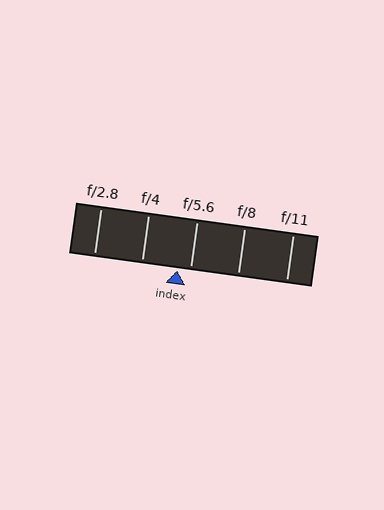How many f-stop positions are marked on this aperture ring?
There are 5 f-stop positions marked.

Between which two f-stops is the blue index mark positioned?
The index mark is between f/4 and f/5.6.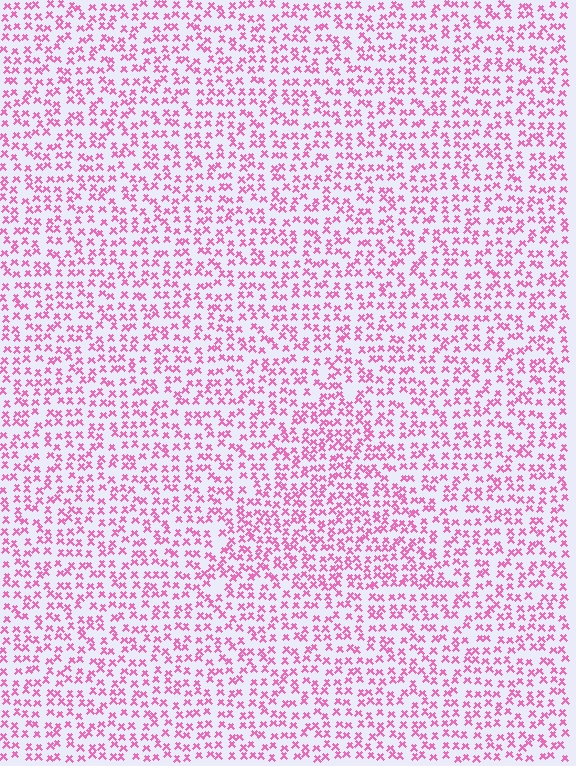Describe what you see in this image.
The image contains small pink elements arranged at two different densities. A triangle-shaped region is visible where the elements are more densely packed than the surrounding area.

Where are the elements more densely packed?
The elements are more densely packed inside the triangle boundary.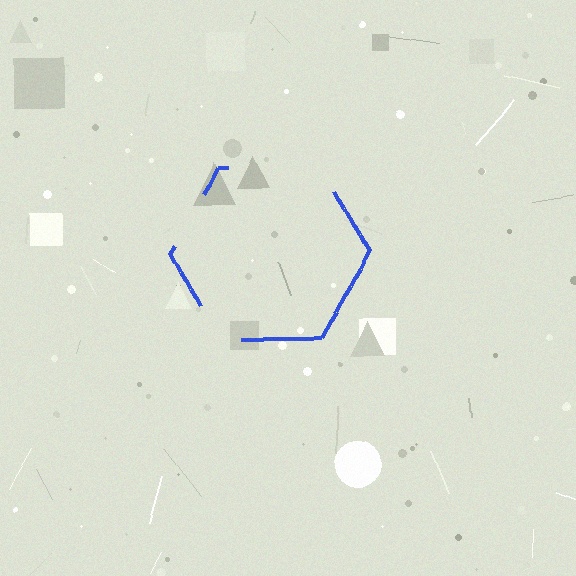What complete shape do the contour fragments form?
The contour fragments form a hexagon.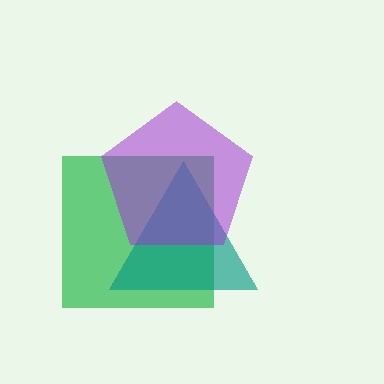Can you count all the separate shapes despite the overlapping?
Yes, there are 3 separate shapes.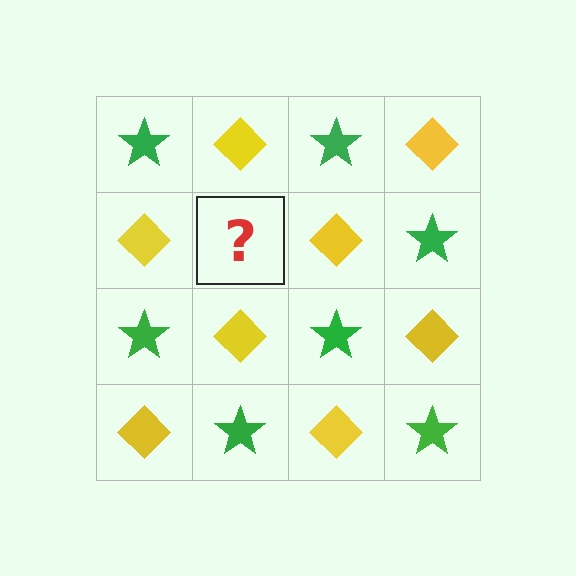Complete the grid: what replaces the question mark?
The question mark should be replaced with a green star.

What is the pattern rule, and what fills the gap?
The rule is that it alternates green star and yellow diamond in a checkerboard pattern. The gap should be filled with a green star.